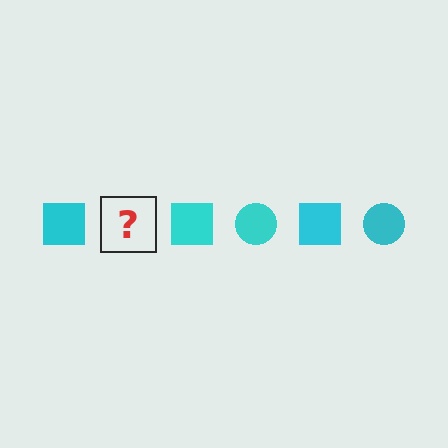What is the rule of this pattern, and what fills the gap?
The rule is that the pattern cycles through square, circle shapes in cyan. The gap should be filled with a cyan circle.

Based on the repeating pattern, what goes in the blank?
The blank should be a cyan circle.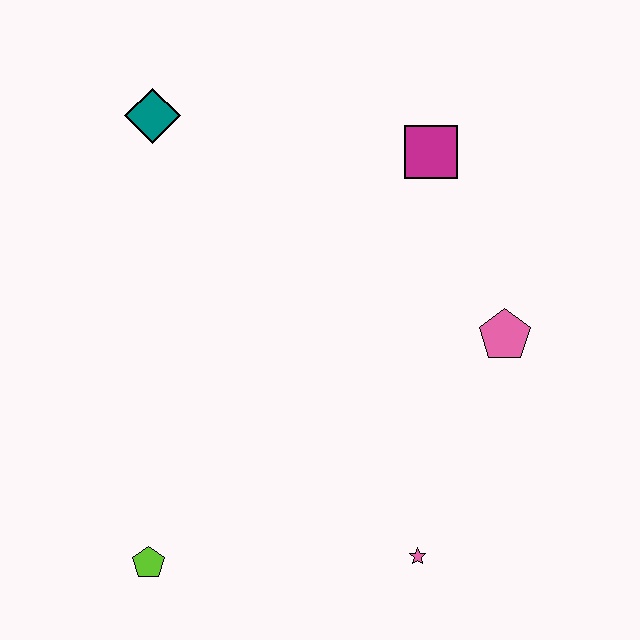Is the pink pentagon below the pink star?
No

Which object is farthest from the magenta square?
The lime pentagon is farthest from the magenta square.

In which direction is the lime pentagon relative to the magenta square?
The lime pentagon is below the magenta square.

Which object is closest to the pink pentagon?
The magenta square is closest to the pink pentagon.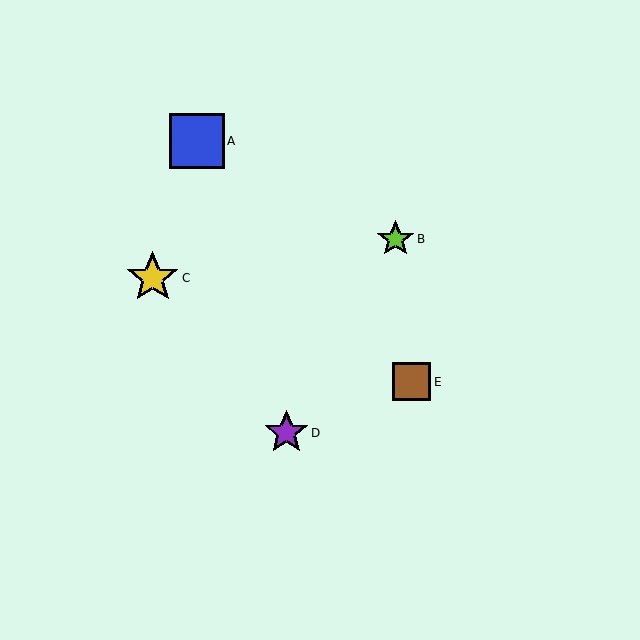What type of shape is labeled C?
Shape C is a yellow star.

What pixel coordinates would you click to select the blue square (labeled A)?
Click at (197, 141) to select the blue square A.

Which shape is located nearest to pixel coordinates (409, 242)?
The lime star (labeled B) at (396, 239) is nearest to that location.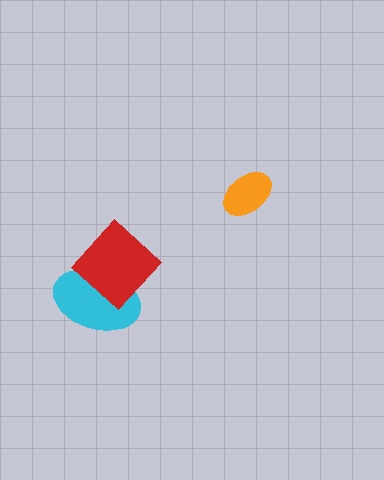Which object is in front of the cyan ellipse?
The red diamond is in front of the cyan ellipse.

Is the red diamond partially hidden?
No, no other shape covers it.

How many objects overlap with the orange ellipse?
0 objects overlap with the orange ellipse.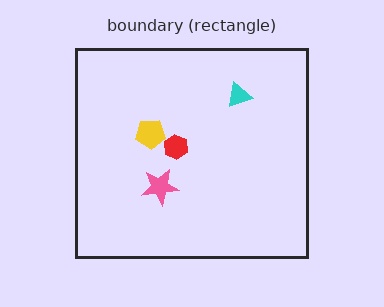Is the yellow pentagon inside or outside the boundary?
Inside.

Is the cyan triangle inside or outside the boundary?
Inside.